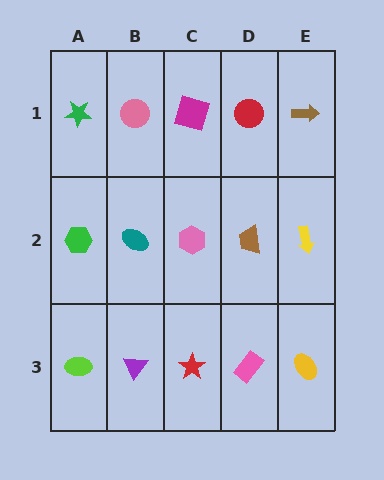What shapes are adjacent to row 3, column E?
A yellow arrow (row 2, column E), a pink rectangle (row 3, column D).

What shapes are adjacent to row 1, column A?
A green hexagon (row 2, column A), a pink circle (row 1, column B).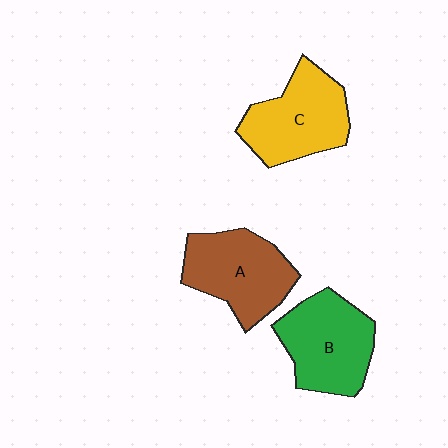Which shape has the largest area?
Shape B (green).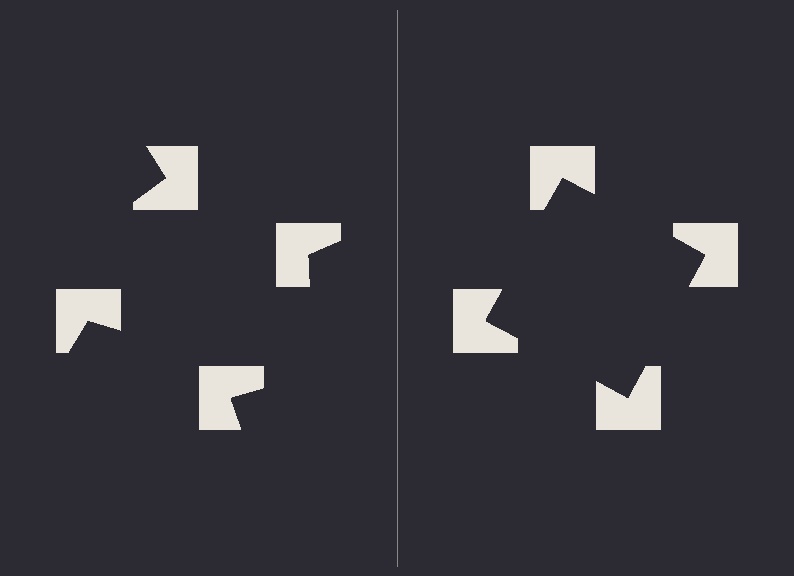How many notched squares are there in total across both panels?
8 — 4 on each side.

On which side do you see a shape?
An illusory square appears on the right side. On the left side the wedge cuts are rotated, so no coherent shape forms.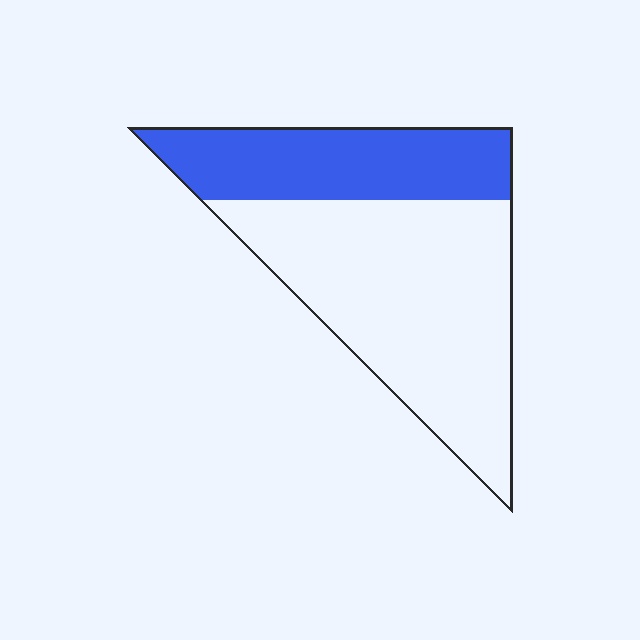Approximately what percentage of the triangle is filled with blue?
Approximately 35%.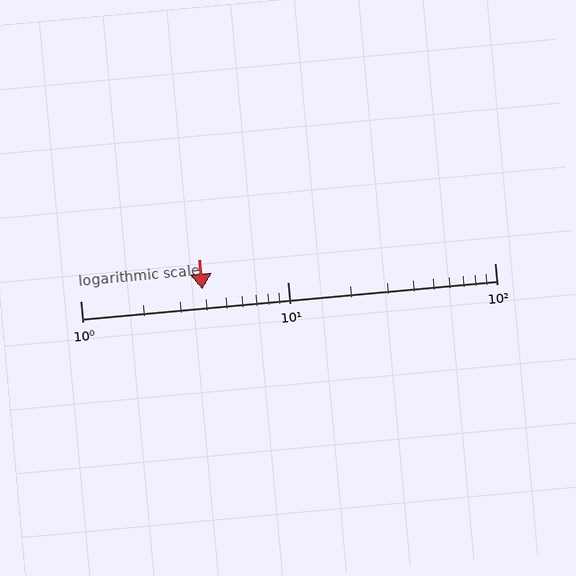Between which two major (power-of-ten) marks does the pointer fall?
The pointer is between 1 and 10.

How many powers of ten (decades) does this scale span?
The scale spans 2 decades, from 1 to 100.